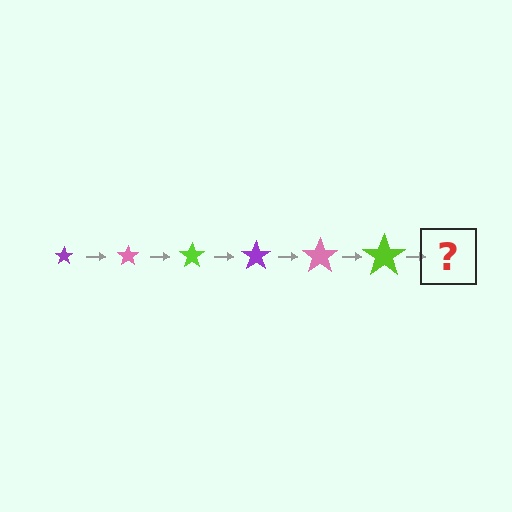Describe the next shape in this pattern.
It should be a purple star, larger than the previous one.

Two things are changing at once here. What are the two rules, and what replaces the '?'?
The two rules are that the star grows larger each step and the color cycles through purple, pink, and lime. The '?' should be a purple star, larger than the previous one.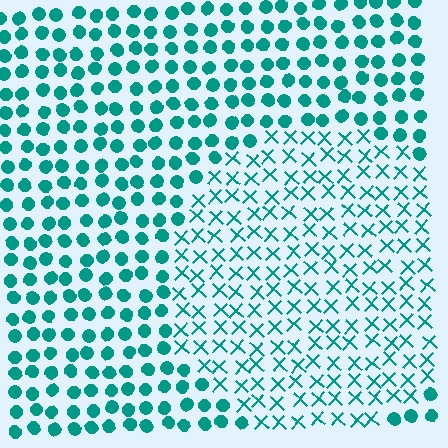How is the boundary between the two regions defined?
The boundary is defined by a change in element shape: X marks inside vs. circles outside. All elements share the same color and spacing.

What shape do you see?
I see a circle.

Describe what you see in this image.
The image is filled with small teal elements arranged in a uniform grid. A circle-shaped region contains X marks, while the surrounding area contains circles. The boundary is defined purely by the change in element shape.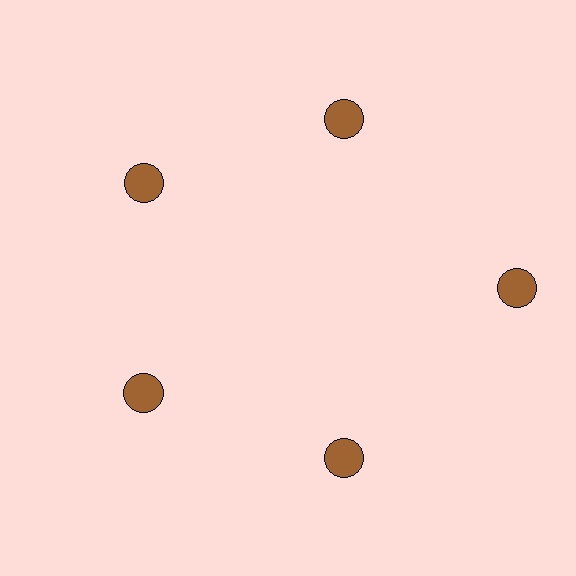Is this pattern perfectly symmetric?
No. The 5 brown circles are arranged in a ring, but one element near the 3 o'clock position is pushed outward from the center, breaking the 5-fold rotational symmetry.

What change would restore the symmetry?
The symmetry would be restored by moving it inward, back onto the ring so that all 5 circles sit at equal angles and equal distance from the center.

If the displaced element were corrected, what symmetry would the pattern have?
It would have 5-fold rotational symmetry — the pattern would map onto itself every 72 degrees.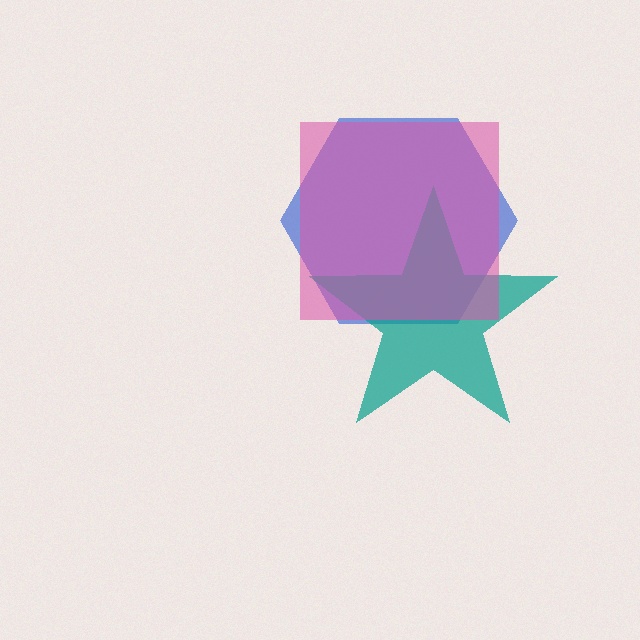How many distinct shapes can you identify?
There are 3 distinct shapes: a blue hexagon, a teal star, a pink square.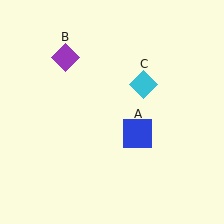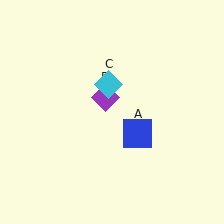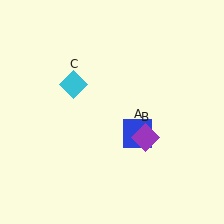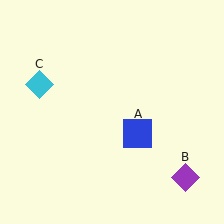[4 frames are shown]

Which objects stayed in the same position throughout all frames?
Blue square (object A) remained stationary.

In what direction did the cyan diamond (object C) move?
The cyan diamond (object C) moved left.